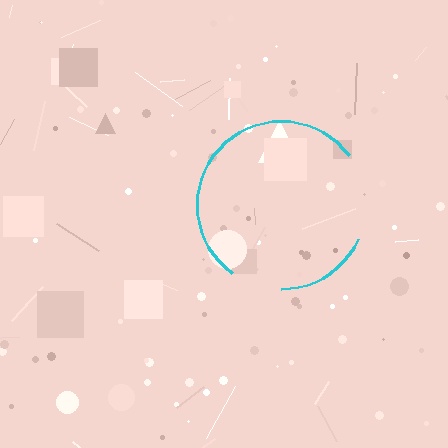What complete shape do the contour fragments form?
The contour fragments form a circle.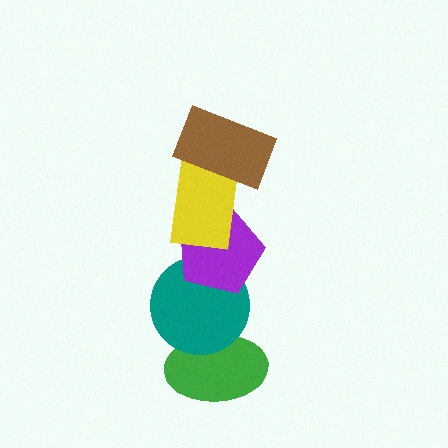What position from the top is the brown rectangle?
The brown rectangle is 1st from the top.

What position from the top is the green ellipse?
The green ellipse is 5th from the top.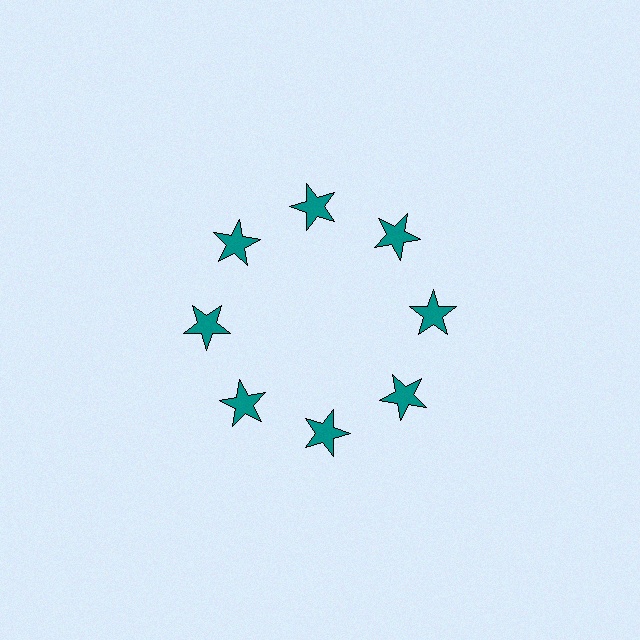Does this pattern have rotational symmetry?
Yes, this pattern has 8-fold rotational symmetry. It looks the same after rotating 45 degrees around the center.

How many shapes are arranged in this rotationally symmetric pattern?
There are 8 shapes, arranged in 8 groups of 1.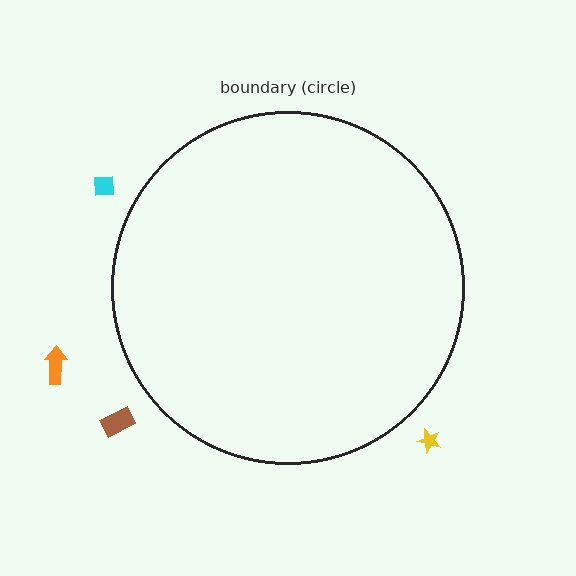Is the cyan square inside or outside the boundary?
Outside.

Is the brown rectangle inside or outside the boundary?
Outside.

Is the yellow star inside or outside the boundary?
Outside.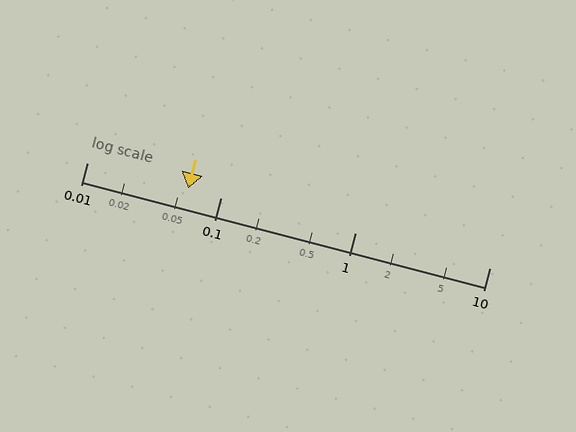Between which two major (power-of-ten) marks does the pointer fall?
The pointer is between 0.01 and 0.1.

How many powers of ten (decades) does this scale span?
The scale spans 3 decades, from 0.01 to 10.